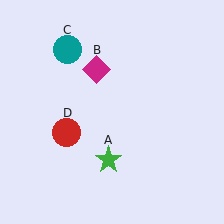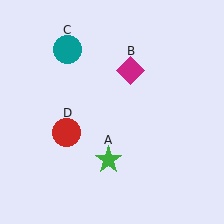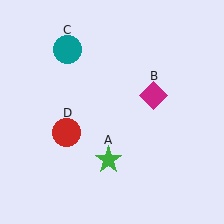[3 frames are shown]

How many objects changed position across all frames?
1 object changed position: magenta diamond (object B).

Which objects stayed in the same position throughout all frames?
Green star (object A) and teal circle (object C) and red circle (object D) remained stationary.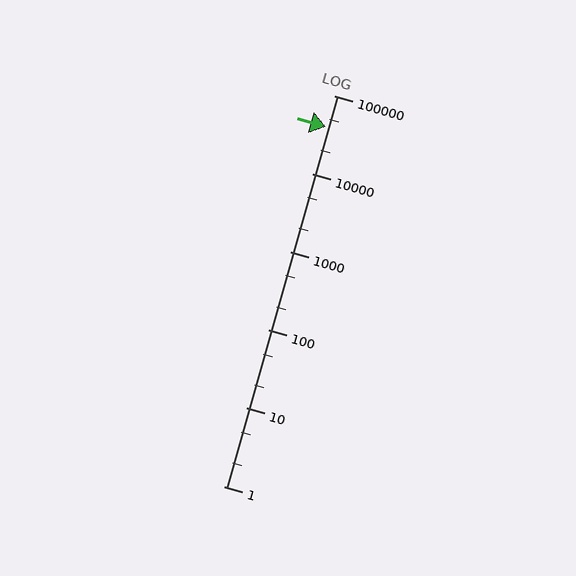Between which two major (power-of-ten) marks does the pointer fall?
The pointer is between 10000 and 100000.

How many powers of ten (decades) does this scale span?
The scale spans 5 decades, from 1 to 100000.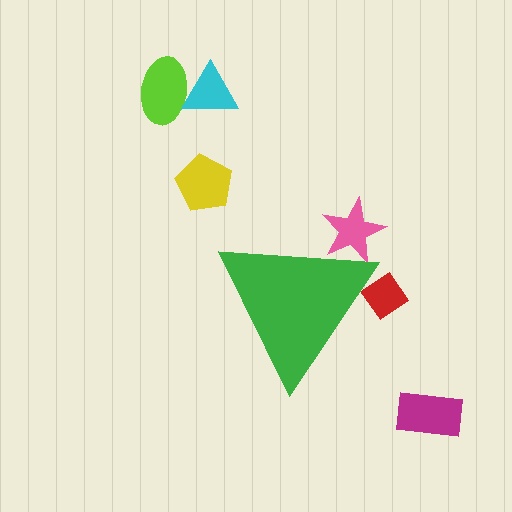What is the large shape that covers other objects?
A green triangle.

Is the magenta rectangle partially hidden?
No, the magenta rectangle is fully visible.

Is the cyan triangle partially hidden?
No, the cyan triangle is fully visible.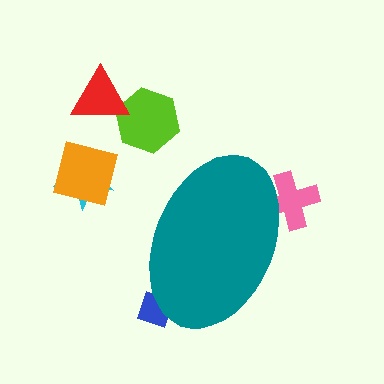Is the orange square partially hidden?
No, the orange square is fully visible.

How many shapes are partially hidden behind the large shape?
2 shapes are partially hidden.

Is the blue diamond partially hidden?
Yes, the blue diamond is partially hidden behind the teal ellipse.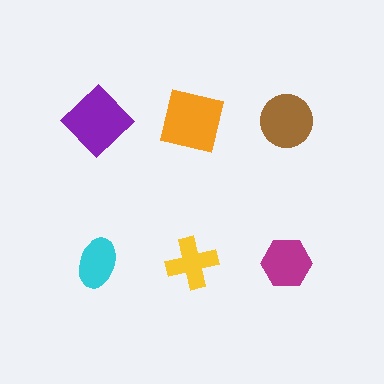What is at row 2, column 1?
A cyan ellipse.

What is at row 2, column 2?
A yellow cross.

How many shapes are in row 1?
3 shapes.